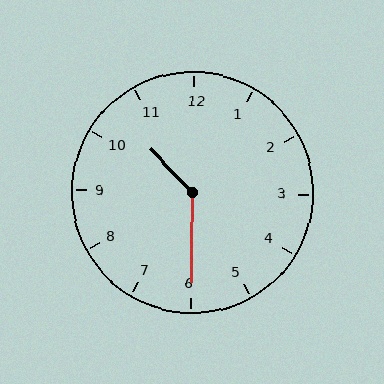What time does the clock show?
10:30.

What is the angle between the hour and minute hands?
Approximately 135 degrees.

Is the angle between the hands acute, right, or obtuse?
It is obtuse.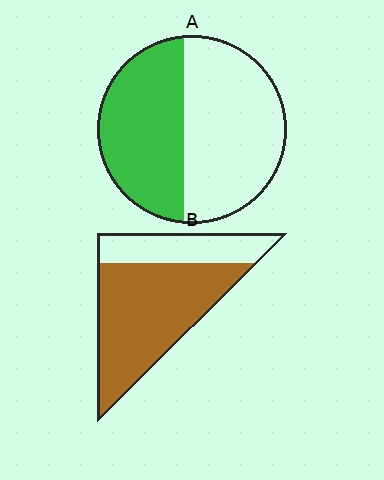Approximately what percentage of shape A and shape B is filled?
A is approximately 45% and B is approximately 70%.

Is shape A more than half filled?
No.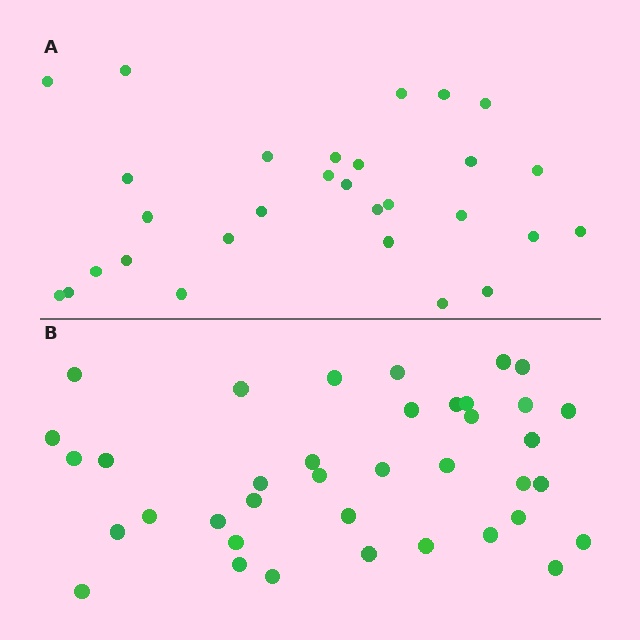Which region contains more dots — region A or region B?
Region B (the bottom region) has more dots.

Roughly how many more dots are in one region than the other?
Region B has roughly 8 or so more dots than region A.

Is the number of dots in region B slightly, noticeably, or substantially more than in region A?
Region B has noticeably more, but not dramatically so. The ratio is roughly 1.3 to 1.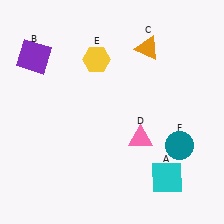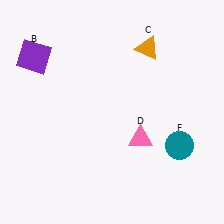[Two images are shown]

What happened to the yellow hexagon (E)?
The yellow hexagon (E) was removed in Image 2. It was in the top-left area of Image 1.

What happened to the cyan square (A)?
The cyan square (A) was removed in Image 2. It was in the bottom-right area of Image 1.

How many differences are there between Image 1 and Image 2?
There are 2 differences between the two images.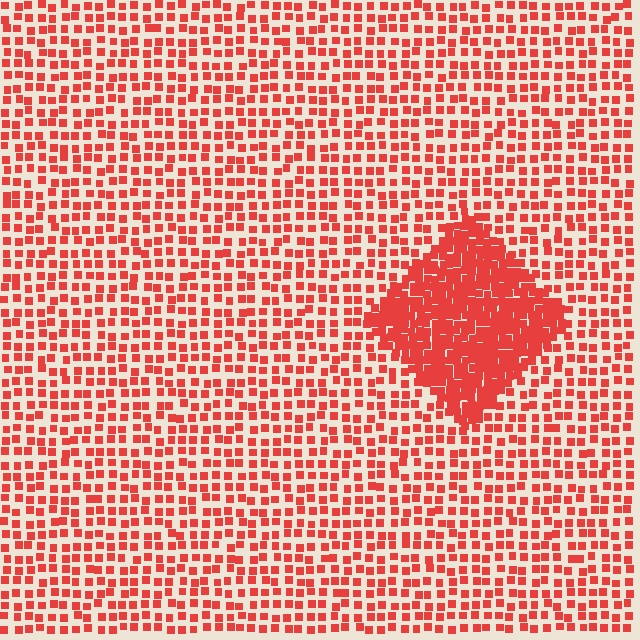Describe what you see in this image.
The image contains small red elements arranged at two different densities. A diamond-shaped region is visible where the elements are more densely packed than the surrounding area.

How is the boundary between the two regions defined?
The boundary is defined by a change in element density (approximately 2.5x ratio). All elements are the same color, size, and shape.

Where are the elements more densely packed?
The elements are more densely packed inside the diamond boundary.